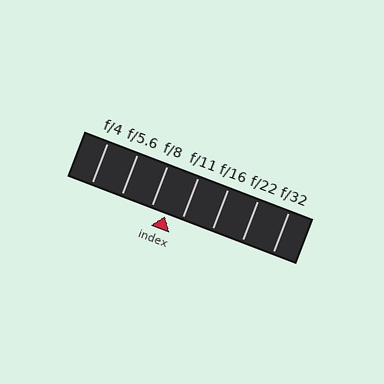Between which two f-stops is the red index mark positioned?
The index mark is between f/8 and f/11.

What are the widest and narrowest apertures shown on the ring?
The widest aperture shown is f/4 and the narrowest is f/32.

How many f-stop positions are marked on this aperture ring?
There are 7 f-stop positions marked.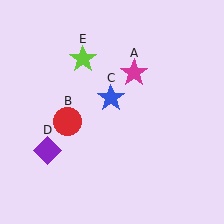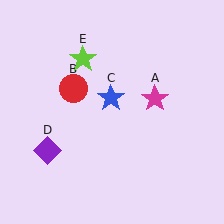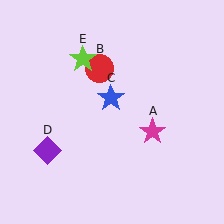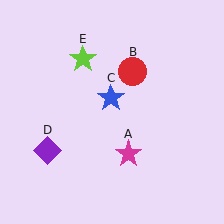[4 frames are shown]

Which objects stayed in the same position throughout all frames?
Blue star (object C) and purple diamond (object D) and lime star (object E) remained stationary.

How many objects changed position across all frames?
2 objects changed position: magenta star (object A), red circle (object B).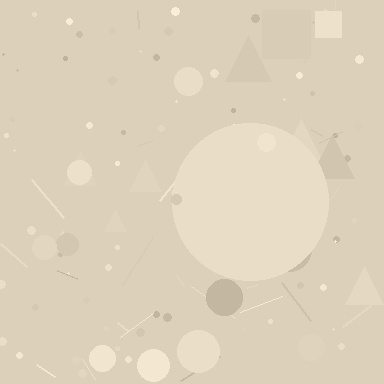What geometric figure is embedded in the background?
A circle is embedded in the background.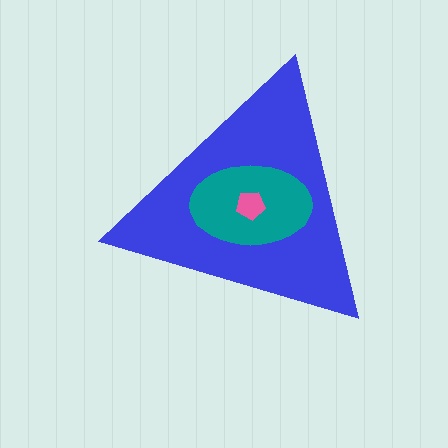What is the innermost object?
The pink pentagon.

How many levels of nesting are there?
3.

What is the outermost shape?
The blue triangle.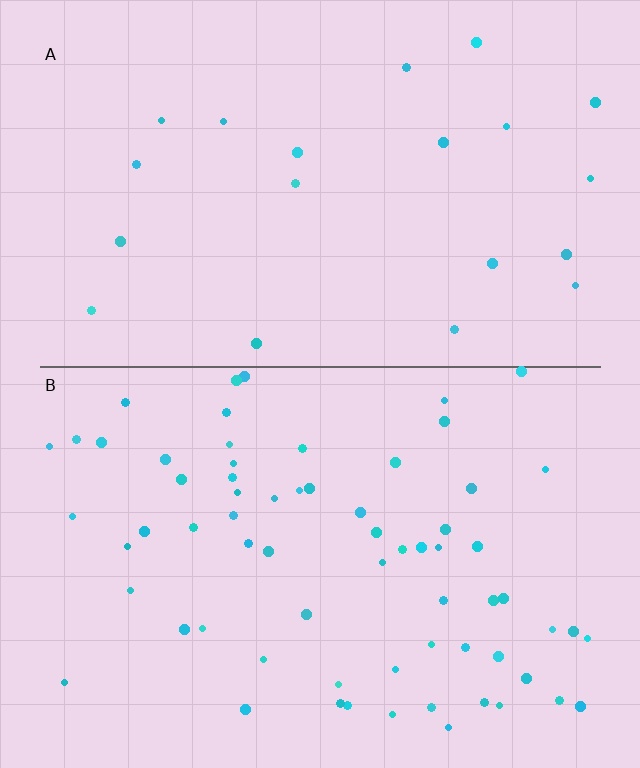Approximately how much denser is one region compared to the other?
Approximately 3.3× — region B over region A.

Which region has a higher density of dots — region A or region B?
B (the bottom).